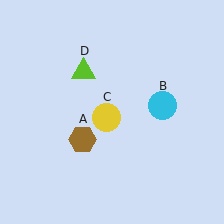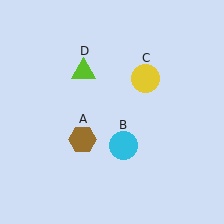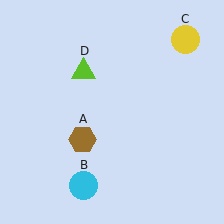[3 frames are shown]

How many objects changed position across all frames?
2 objects changed position: cyan circle (object B), yellow circle (object C).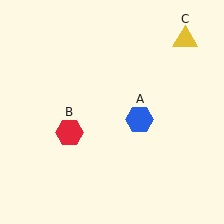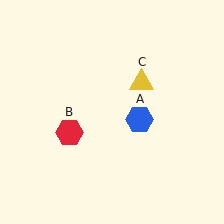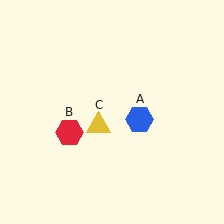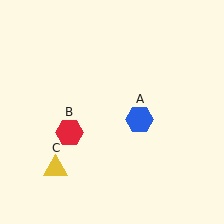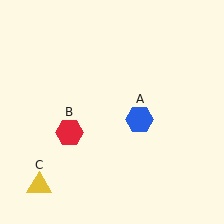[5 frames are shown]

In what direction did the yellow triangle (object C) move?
The yellow triangle (object C) moved down and to the left.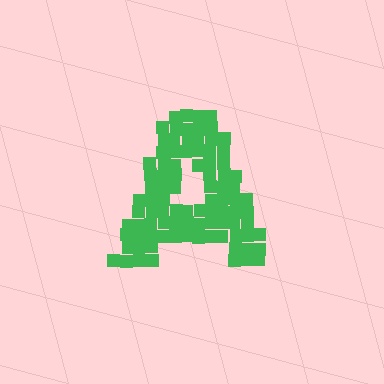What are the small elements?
The small elements are squares.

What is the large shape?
The large shape is the letter A.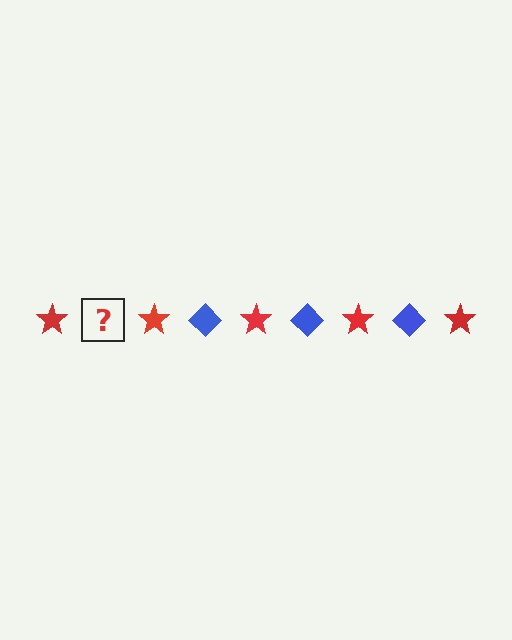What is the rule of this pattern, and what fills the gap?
The rule is that the pattern alternates between red star and blue diamond. The gap should be filled with a blue diamond.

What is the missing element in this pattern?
The missing element is a blue diamond.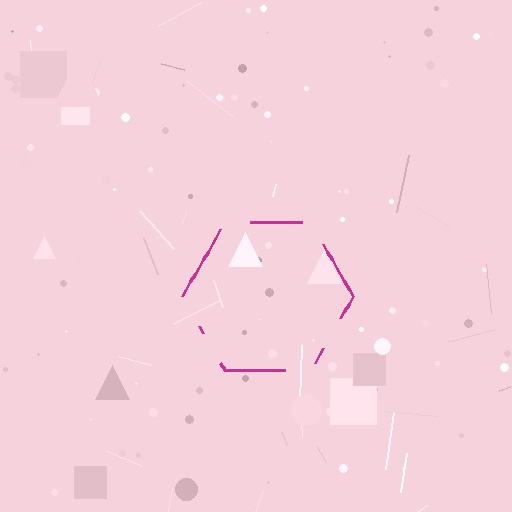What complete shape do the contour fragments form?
The contour fragments form a hexagon.